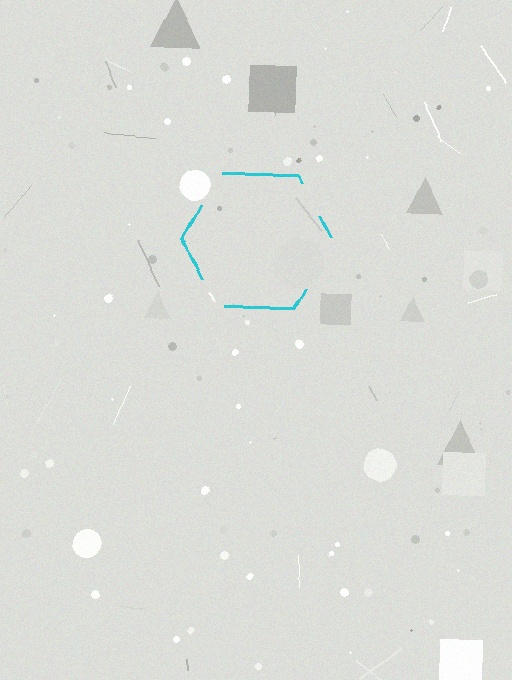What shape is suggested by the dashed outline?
The dashed outline suggests a hexagon.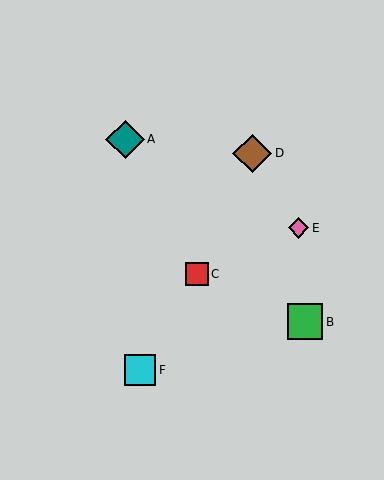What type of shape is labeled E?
Shape E is a pink diamond.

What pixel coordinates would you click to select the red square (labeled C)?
Click at (197, 274) to select the red square C.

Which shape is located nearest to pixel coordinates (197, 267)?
The red square (labeled C) at (197, 274) is nearest to that location.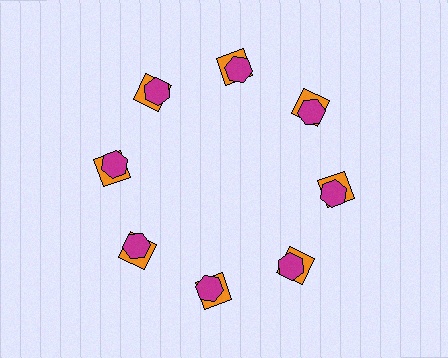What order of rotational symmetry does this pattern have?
This pattern has 8-fold rotational symmetry.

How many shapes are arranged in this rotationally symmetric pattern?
There are 16 shapes, arranged in 8 groups of 2.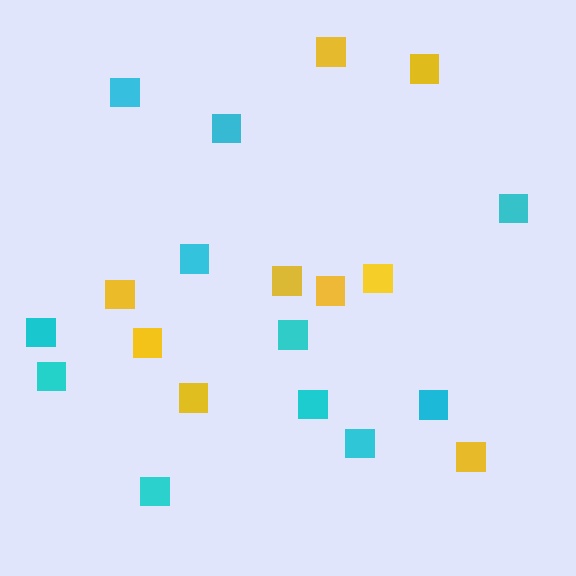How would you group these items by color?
There are 2 groups: one group of yellow squares (9) and one group of cyan squares (11).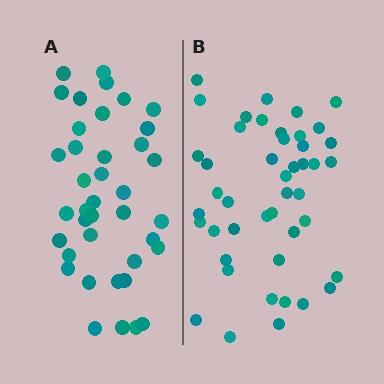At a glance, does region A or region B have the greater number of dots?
Region B (the right region) has more dots.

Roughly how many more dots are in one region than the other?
Region B has about 6 more dots than region A.